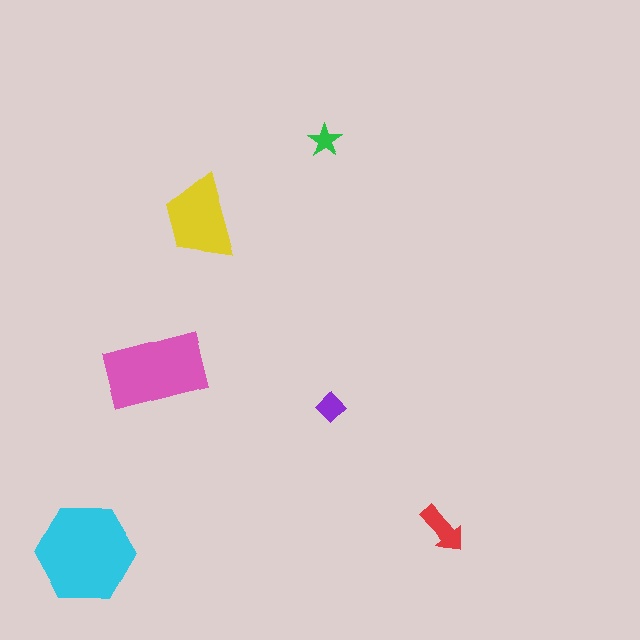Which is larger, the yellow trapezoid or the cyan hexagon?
The cyan hexagon.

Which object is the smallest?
The green star.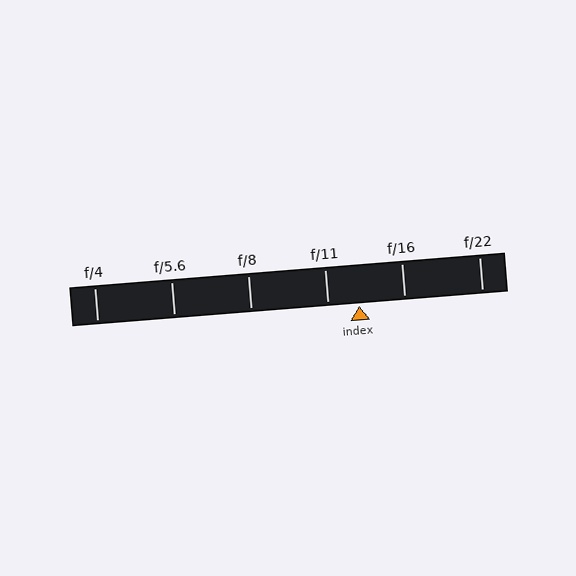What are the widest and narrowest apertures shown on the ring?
The widest aperture shown is f/4 and the narrowest is f/22.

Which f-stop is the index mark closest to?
The index mark is closest to f/11.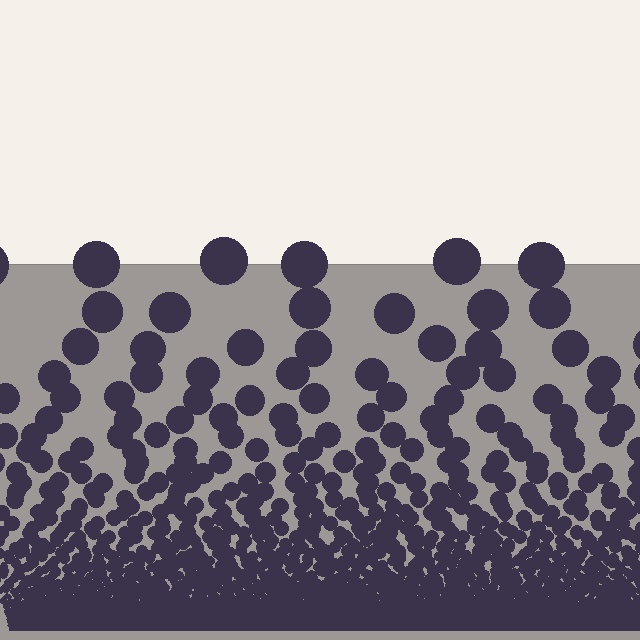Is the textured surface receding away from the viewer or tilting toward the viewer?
The surface appears to tilt toward the viewer. Texture elements get larger and sparser toward the top.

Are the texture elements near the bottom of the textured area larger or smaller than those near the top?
Smaller. The gradient is inverted — elements near the bottom are smaller and denser.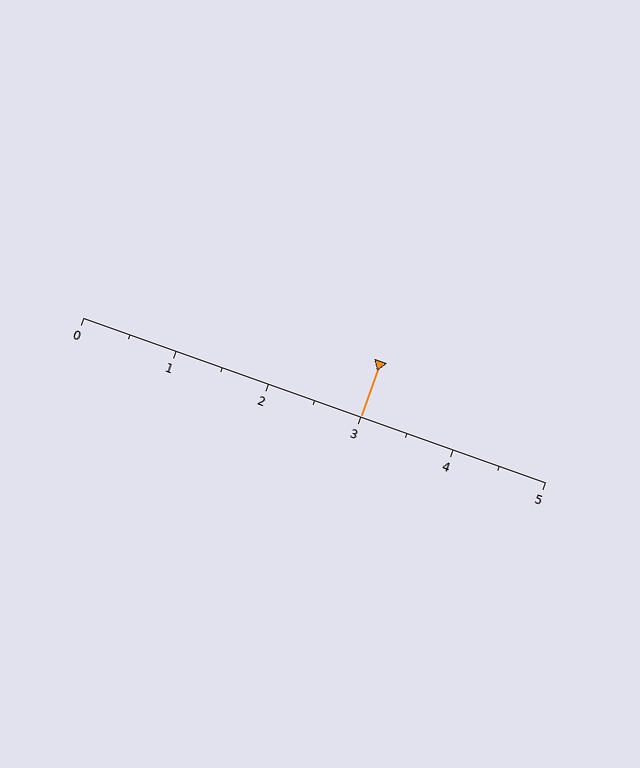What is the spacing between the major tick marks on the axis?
The major ticks are spaced 1 apart.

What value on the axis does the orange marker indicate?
The marker indicates approximately 3.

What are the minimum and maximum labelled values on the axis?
The axis runs from 0 to 5.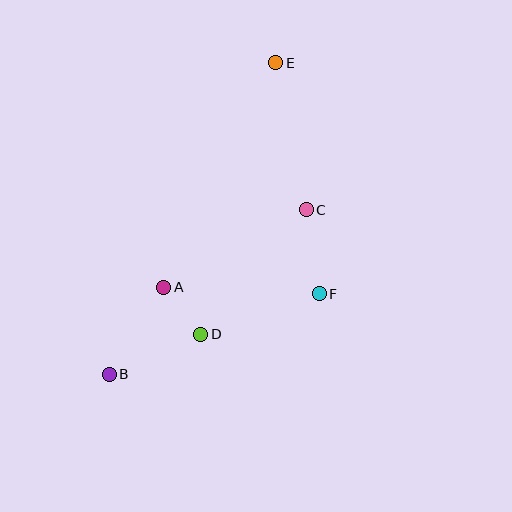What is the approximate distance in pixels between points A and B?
The distance between A and B is approximately 103 pixels.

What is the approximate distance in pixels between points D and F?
The distance between D and F is approximately 125 pixels.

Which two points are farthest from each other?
Points B and E are farthest from each other.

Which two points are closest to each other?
Points A and D are closest to each other.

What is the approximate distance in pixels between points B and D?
The distance between B and D is approximately 100 pixels.